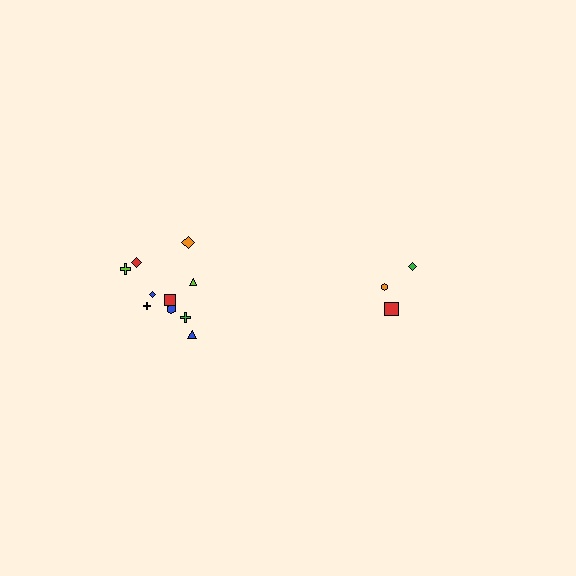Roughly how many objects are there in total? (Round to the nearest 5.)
Roughly 15 objects in total.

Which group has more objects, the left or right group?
The left group.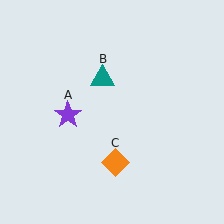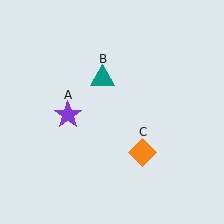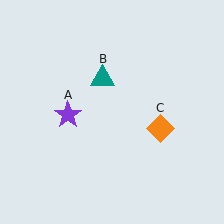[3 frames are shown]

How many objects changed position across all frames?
1 object changed position: orange diamond (object C).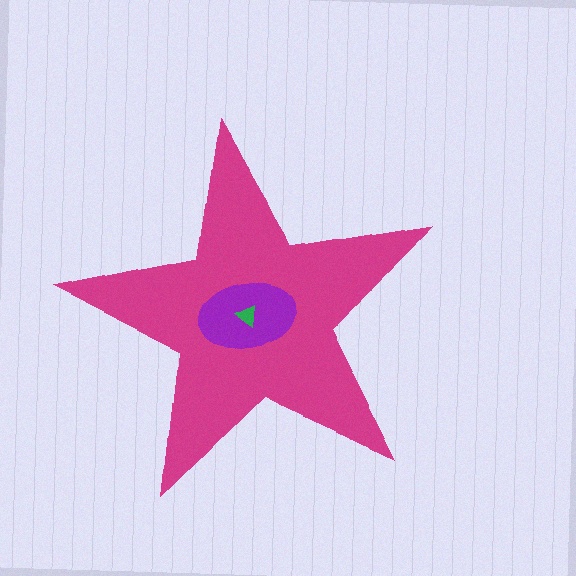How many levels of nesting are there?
3.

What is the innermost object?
The green triangle.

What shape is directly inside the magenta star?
The purple ellipse.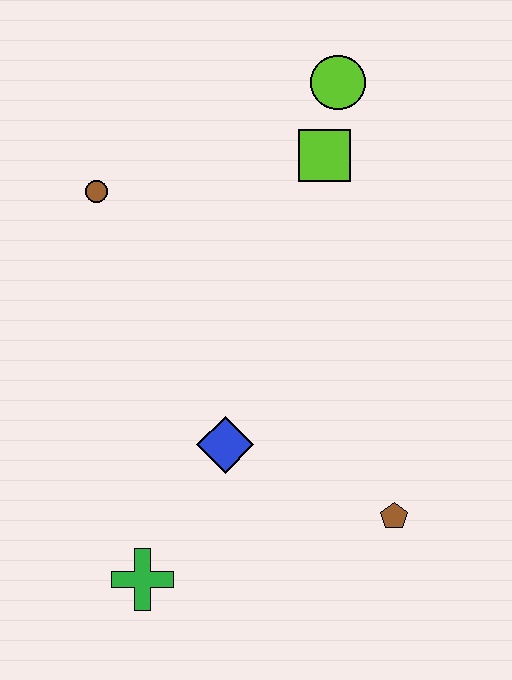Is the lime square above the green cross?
Yes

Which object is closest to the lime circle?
The lime square is closest to the lime circle.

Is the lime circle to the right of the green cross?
Yes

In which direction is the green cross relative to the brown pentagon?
The green cross is to the left of the brown pentagon.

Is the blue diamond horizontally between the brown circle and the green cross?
No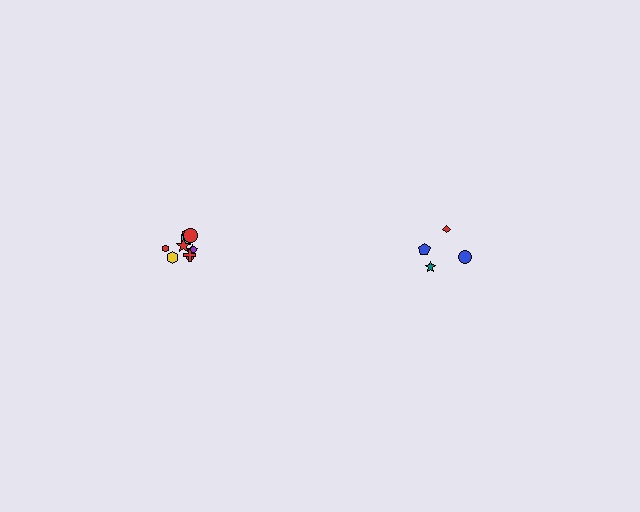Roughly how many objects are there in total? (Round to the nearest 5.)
Roughly 15 objects in total.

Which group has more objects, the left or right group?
The left group.